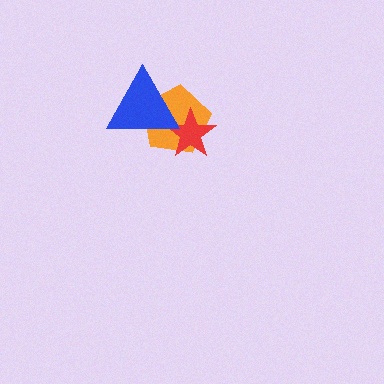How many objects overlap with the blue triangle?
2 objects overlap with the blue triangle.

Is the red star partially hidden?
Yes, it is partially covered by another shape.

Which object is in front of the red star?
The blue triangle is in front of the red star.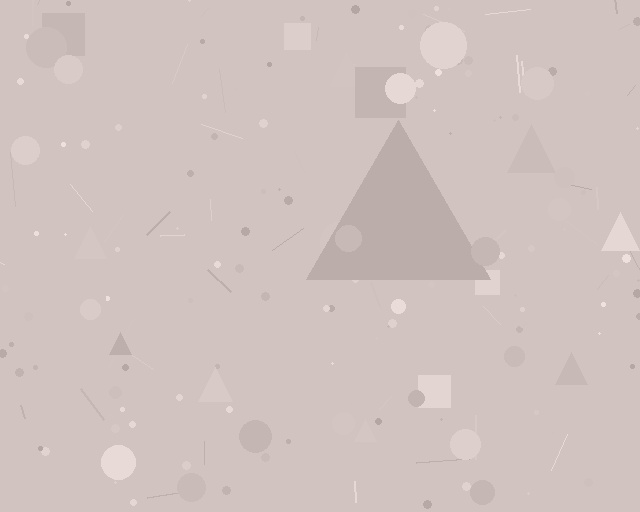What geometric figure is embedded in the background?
A triangle is embedded in the background.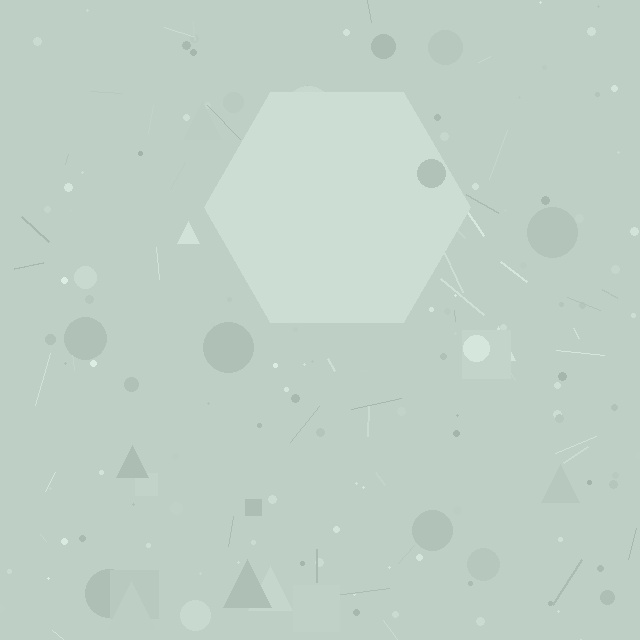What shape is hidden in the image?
A hexagon is hidden in the image.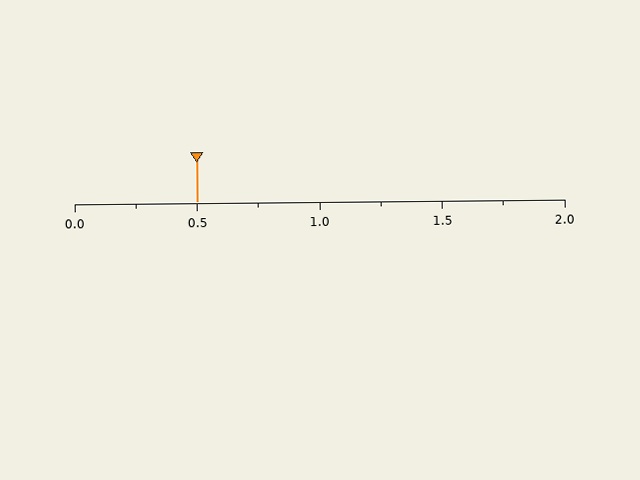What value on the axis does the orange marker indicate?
The marker indicates approximately 0.5.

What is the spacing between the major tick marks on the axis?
The major ticks are spaced 0.5 apart.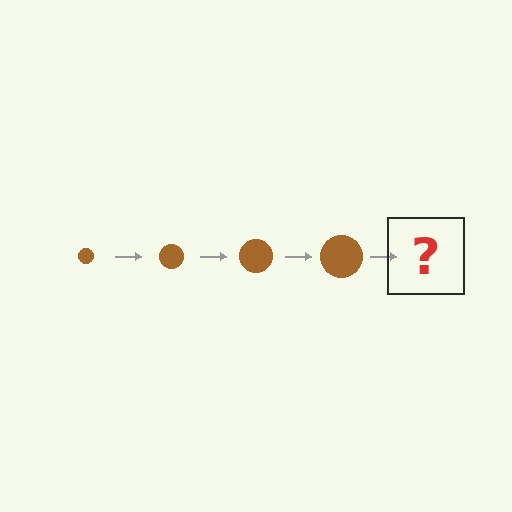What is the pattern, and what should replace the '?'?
The pattern is that the circle gets progressively larger each step. The '?' should be a brown circle, larger than the previous one.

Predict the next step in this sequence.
The next step is a brown circle, larger than the previous one.